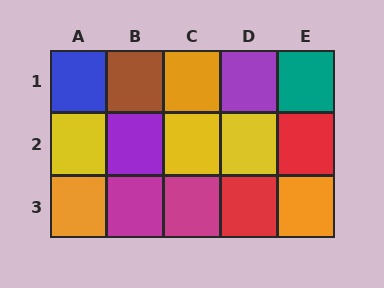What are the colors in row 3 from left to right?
Orange, magenta, magenta, red, orange.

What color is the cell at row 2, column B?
Purple.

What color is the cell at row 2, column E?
Red.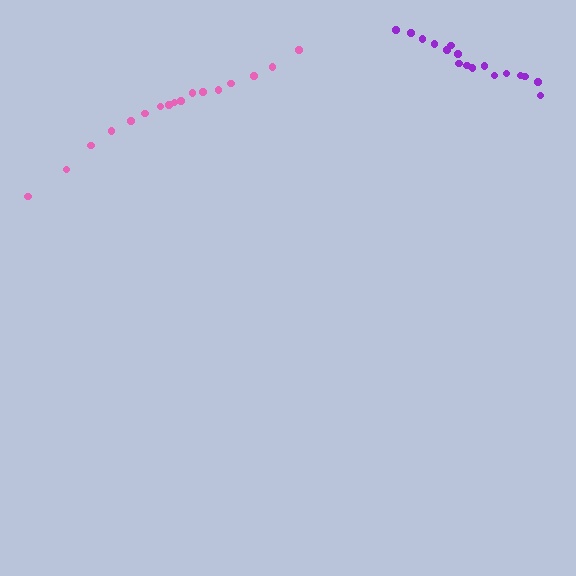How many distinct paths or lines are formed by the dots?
There are 2 distinct paths.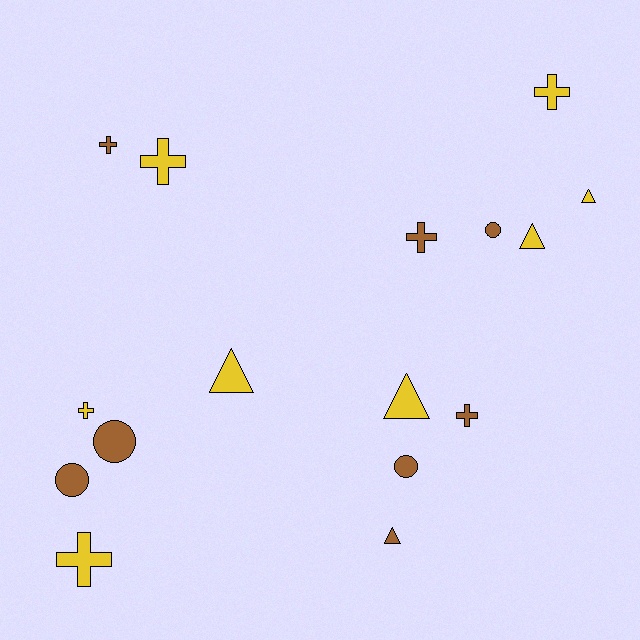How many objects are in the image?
There are 16 objects.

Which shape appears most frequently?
Cross, with 7 objects.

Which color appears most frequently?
Yellow, with 8 objects.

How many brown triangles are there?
There is 1 brown triangle.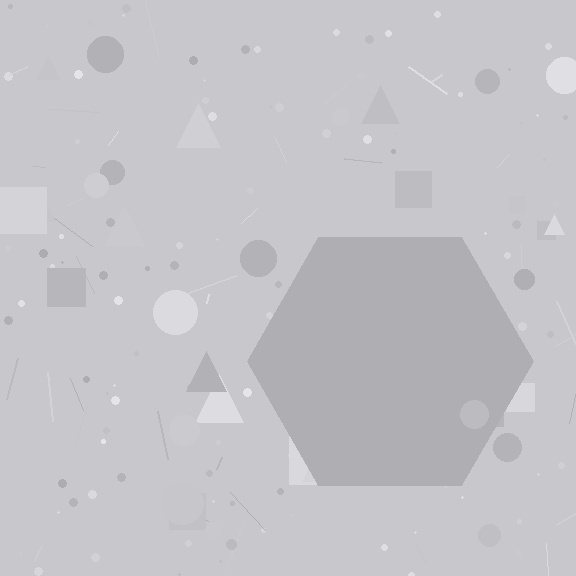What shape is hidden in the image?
A hexagon is hidden in the image.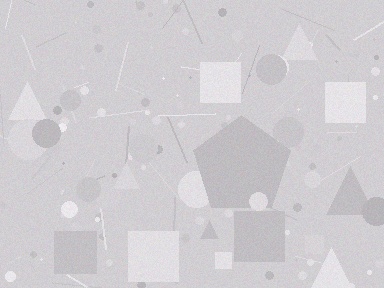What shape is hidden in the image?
A pentagon is hidden in the image.